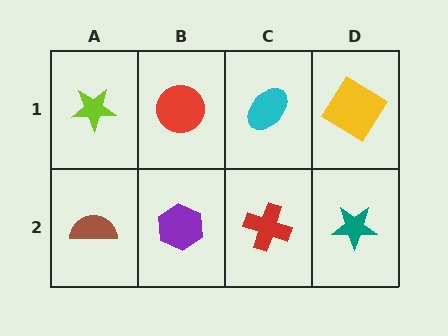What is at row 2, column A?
A brown semicircle.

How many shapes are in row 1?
4 shapes.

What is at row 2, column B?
A purple hexagon.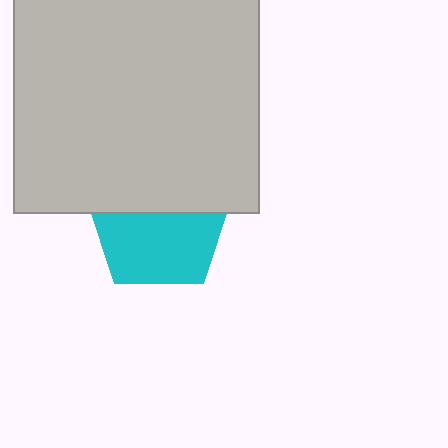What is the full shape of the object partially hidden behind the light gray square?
The partially hidden object is a cyan pentagon.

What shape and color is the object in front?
The object in front is a light gray square.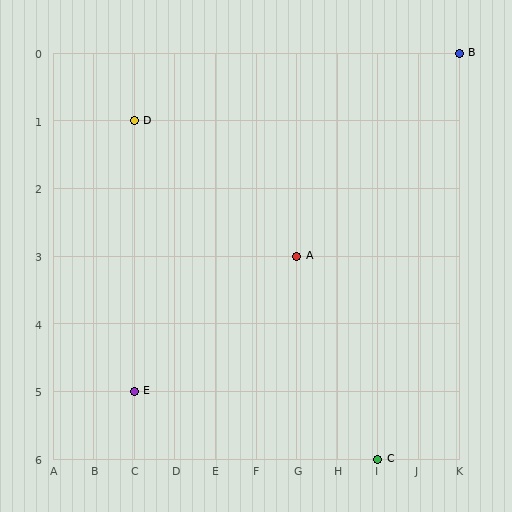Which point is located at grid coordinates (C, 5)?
Point E is at (C, 5).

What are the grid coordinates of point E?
Point E is at grid coordinates (C, 5).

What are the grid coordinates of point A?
Point A is at grid coordinates (G, 3).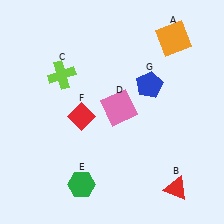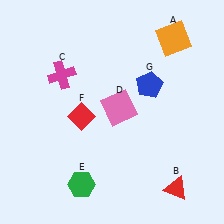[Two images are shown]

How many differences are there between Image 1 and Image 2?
There is 1 difference between the two images.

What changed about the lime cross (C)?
In Image 1, C is lime. In Image 2, it changed to magenta.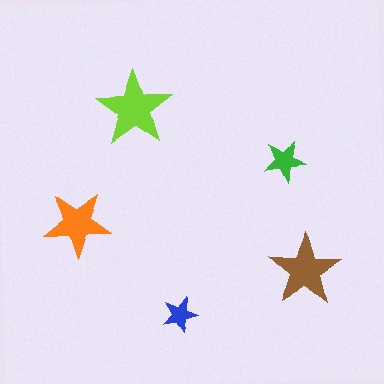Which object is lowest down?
The blue star is bottommost.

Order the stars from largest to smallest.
the lime one, the brown one, the orange one, the green one, the blue one.